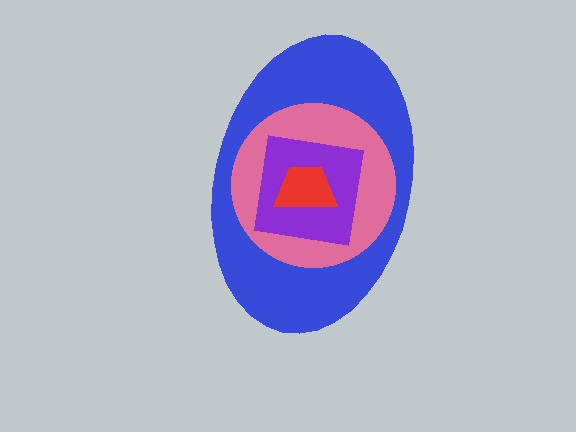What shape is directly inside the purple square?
The red trapezoid.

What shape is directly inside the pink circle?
The purple square.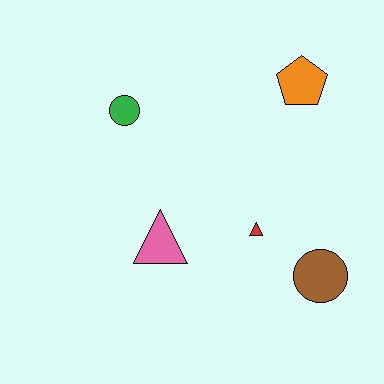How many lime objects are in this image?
There are no lime objects.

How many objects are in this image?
There are 5 objects.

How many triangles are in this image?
There are 2 triangles.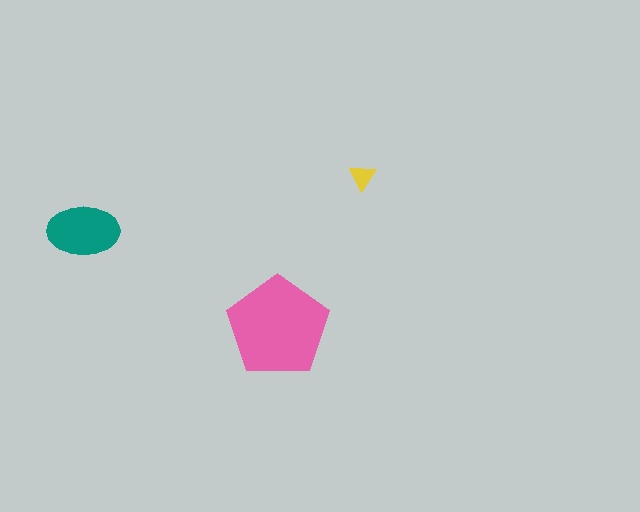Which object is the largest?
The pink pentagon.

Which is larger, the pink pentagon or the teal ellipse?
The pink pentagon.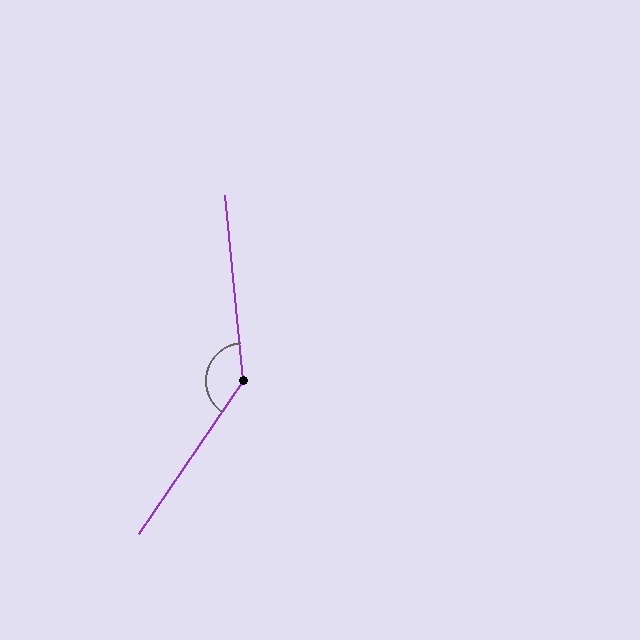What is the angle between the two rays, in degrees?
Approximately 140 degrees.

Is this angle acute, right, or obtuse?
It is obtuse.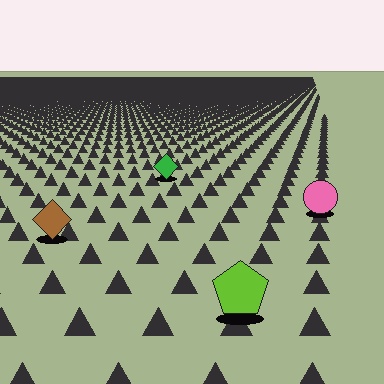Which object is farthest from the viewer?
The green diamond is farthest from the viewer. It appears smaller and the ground texture around it is denser.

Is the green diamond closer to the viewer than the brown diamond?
No. The brown diamond is closer — you can tell from the texture gradient: the ground texture is coarser near it.